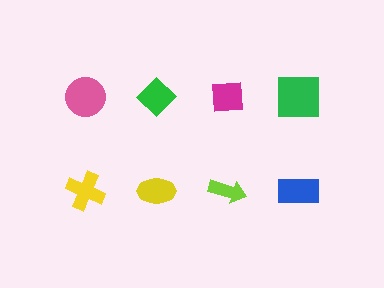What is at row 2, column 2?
A yellow ellipse.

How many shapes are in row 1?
4 shapes.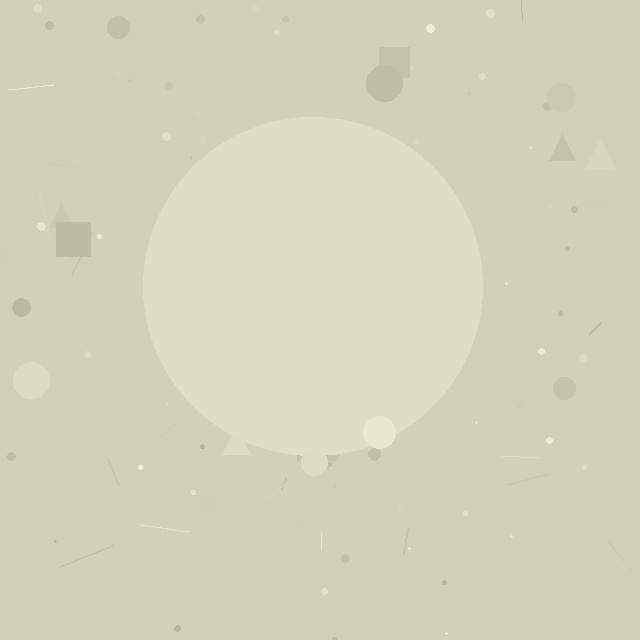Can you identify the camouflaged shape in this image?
The camouflaged shape is a circle.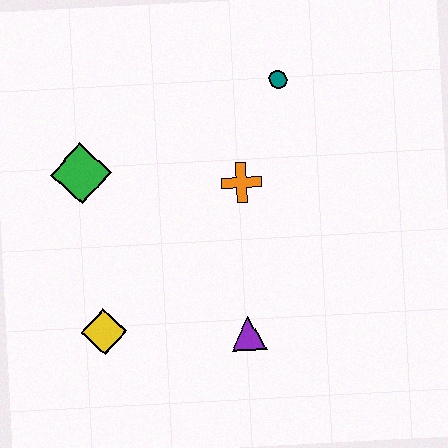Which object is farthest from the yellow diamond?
The teal circle is farthest from the yellow diamond.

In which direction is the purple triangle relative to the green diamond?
The purple triangle is below the green diamond.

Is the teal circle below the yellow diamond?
No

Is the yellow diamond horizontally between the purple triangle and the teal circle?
No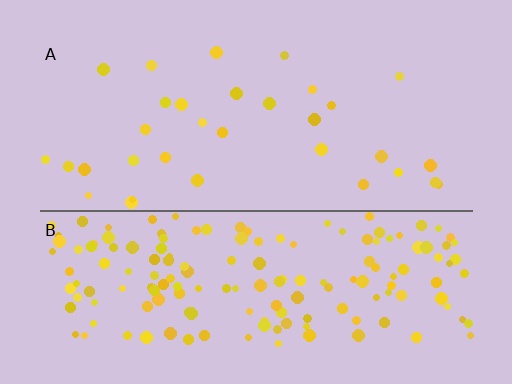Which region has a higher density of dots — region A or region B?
B (the bottom).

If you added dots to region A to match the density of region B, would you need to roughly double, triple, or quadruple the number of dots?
Approximately quadruple.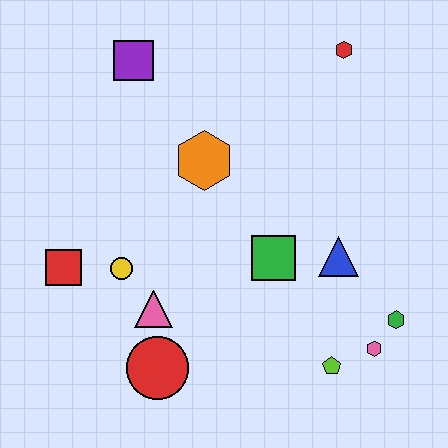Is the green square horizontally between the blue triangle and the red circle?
Yes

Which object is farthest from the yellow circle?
The red hexagon is farthest from the yellow circle.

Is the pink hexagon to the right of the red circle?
Yes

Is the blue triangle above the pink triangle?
Yes